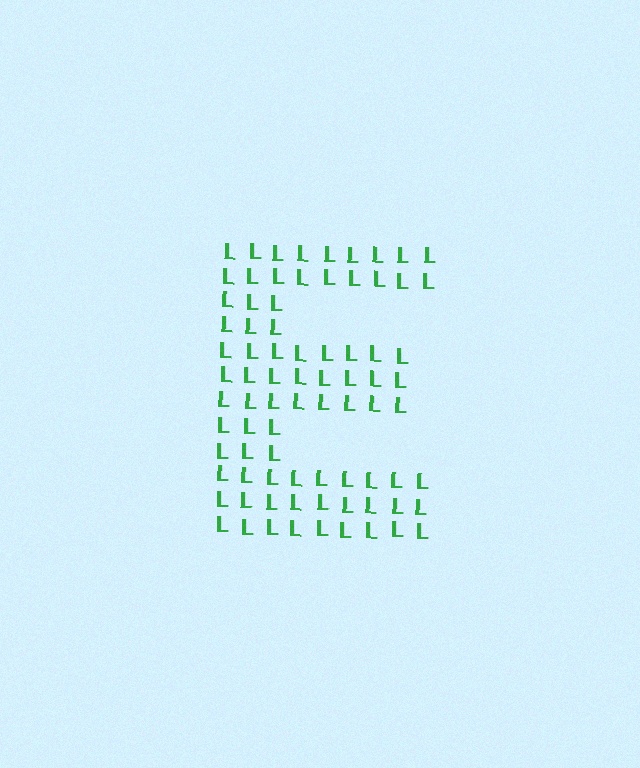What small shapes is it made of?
It is made of small letter L's.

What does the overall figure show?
The overall figure shows the letter E.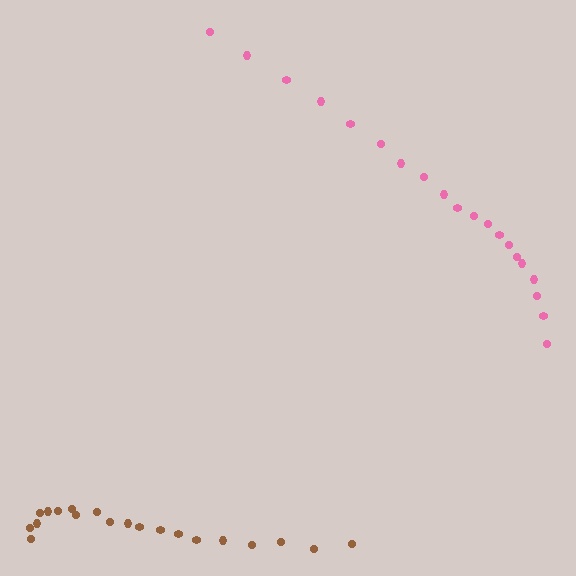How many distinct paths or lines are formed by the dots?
There are 2 distinct paths.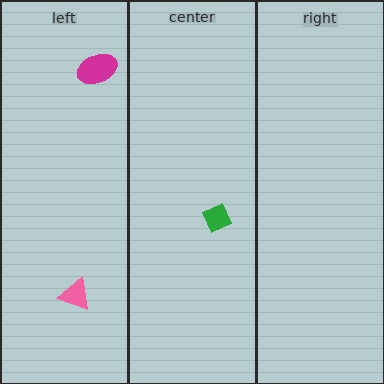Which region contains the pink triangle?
The left region.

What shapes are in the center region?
The green diamond.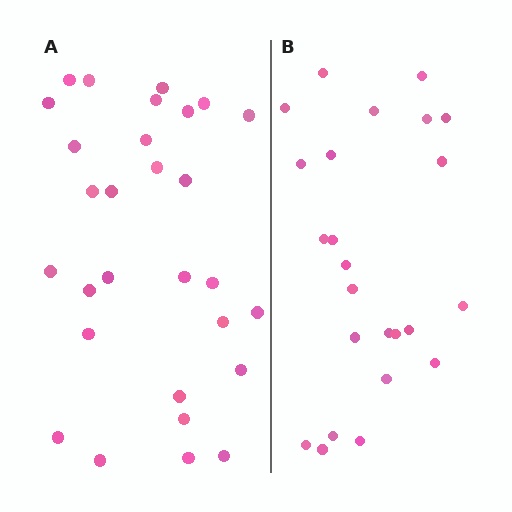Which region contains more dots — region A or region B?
Region A (the left region) has more dots.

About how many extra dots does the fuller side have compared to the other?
Region A has about 5 more dots than region B.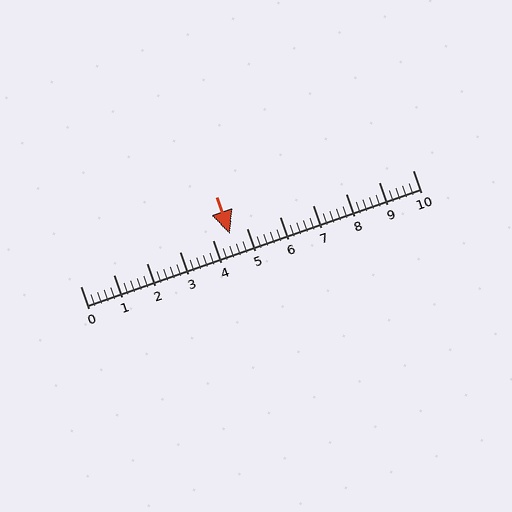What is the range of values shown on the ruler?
The ruler shows values from 0 to 10.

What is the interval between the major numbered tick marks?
The major tick marks are spaced 1 units apart.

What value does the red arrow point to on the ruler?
The red arrow points to approximately 4.5.